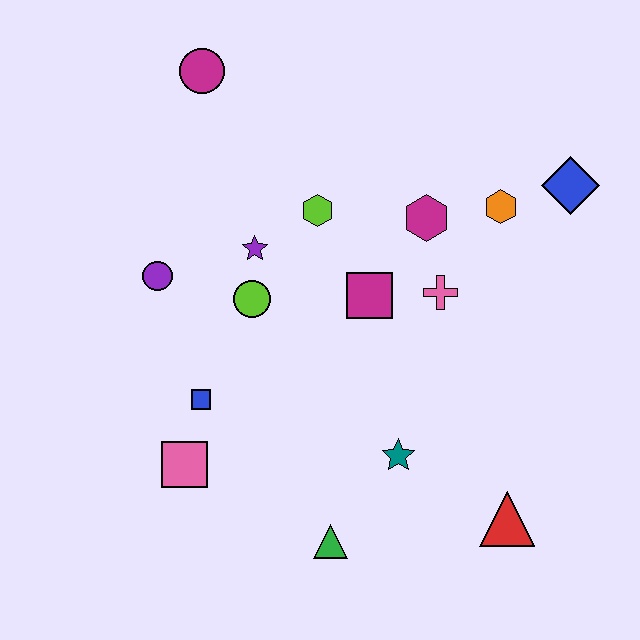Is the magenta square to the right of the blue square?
Yes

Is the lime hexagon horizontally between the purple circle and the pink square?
No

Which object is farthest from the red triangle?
The magenta circle is farthest from the red triangle.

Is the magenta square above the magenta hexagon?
No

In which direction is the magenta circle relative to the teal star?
The magenta circle is above the teal star.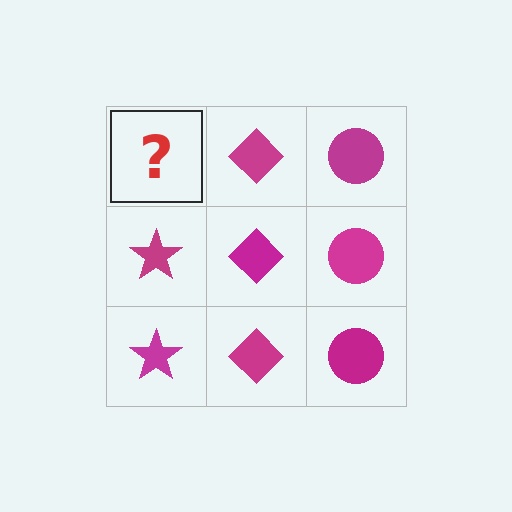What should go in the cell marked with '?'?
The missing cell should contain a magenta star.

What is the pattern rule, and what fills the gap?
The rule is that each column has a consistent shape. The gap should be filled with a magenta star.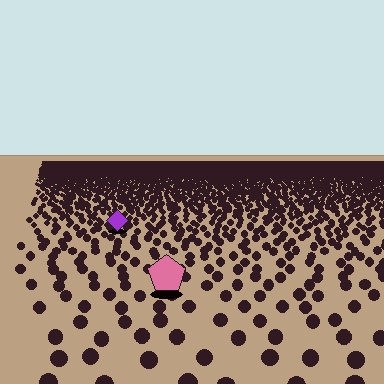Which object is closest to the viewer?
The pink pentagon is closest. The texture marks near it are larger and more spread out.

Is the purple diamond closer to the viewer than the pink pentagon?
No. The pink pentagon is closer — you can tell from the texture gradient: the ground texture is coarser near it.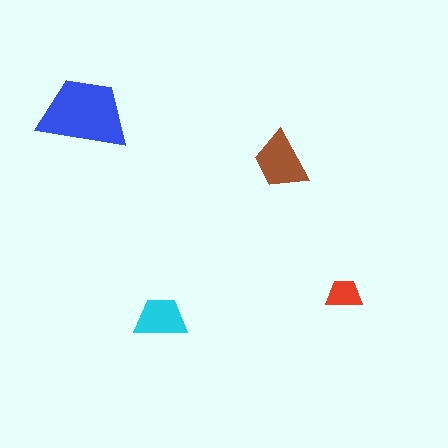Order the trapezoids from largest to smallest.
the blue one, the brown one, the cyan one, the red one.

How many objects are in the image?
There are 4 objects in the image.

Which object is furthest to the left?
The blue trapezoid is leftmost.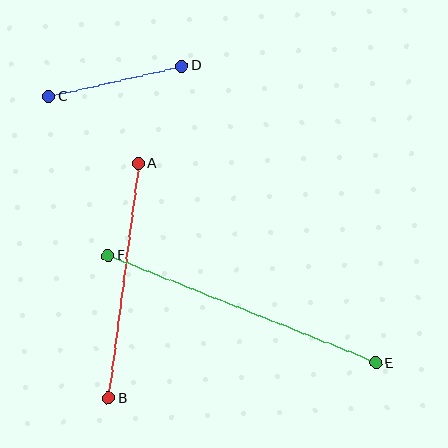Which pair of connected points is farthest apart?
Points E and F are farthest apart.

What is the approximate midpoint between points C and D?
The midpoint is at approximately (115, 81) pixels.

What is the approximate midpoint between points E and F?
The midpoint is at approximately (242, 309) pixels.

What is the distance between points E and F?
The distance is approximately 288 pixels.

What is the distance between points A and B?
The distance is approximately 236 pixels.